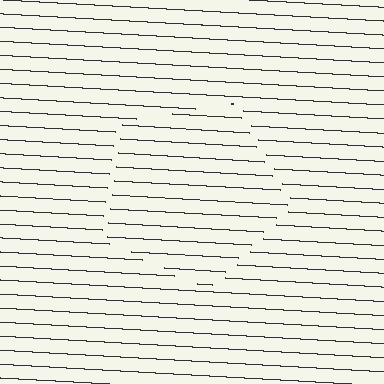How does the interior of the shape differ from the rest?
The interior of the shape contains the same grating, shifted by half a period — the contour is defined by the phase discontinuity where line-ends from the inner and outer gratings abut.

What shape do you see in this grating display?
An illusory pentagon. The interior of the shape contains the same grating, shifted by half a period — the contour is defined by the phase discontinuity where line-ends from the inner and outer gratings abut.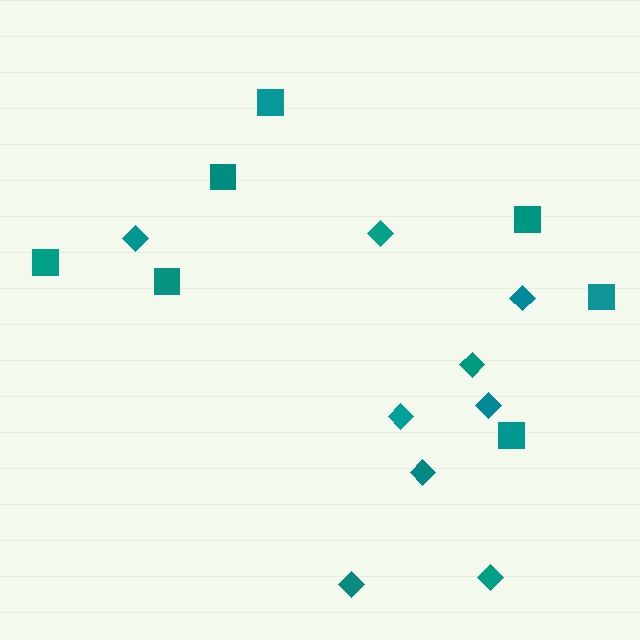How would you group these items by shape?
There are 2 groups: one group of squares (7) and one group of diamonds (9).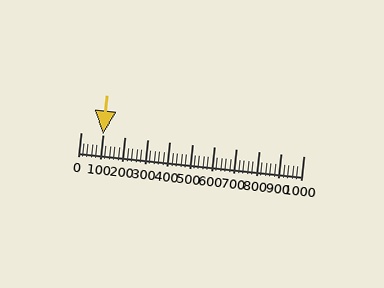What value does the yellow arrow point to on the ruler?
The yellow arrow points to approximately 102.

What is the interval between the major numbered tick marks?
The major tick marks are spaced 100 units apart.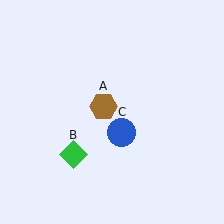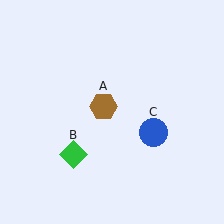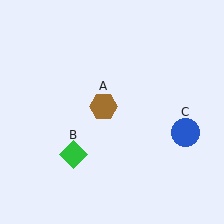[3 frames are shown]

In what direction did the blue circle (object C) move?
The blue circle (object C) moved right.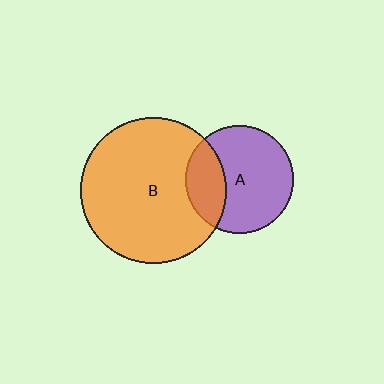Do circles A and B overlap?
Yes.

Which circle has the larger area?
Circle B (orange).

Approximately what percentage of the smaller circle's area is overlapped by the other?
Approximately 30%.